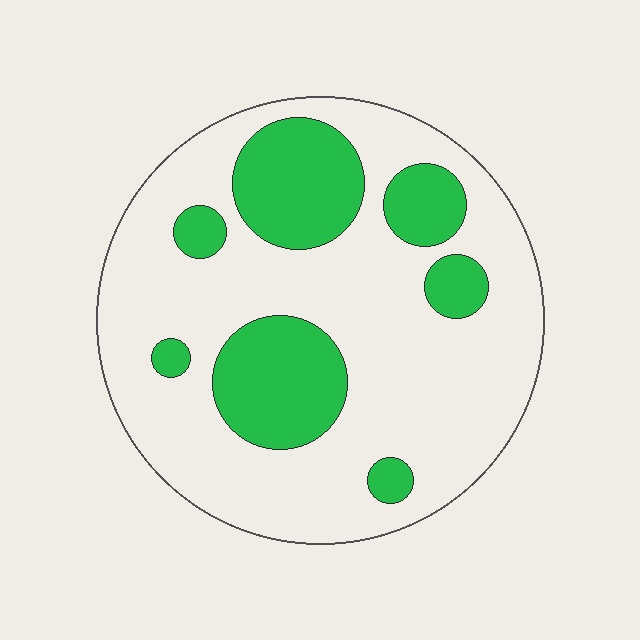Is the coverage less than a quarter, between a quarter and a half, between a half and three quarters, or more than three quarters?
Between a quarter and a half.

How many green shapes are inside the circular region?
7.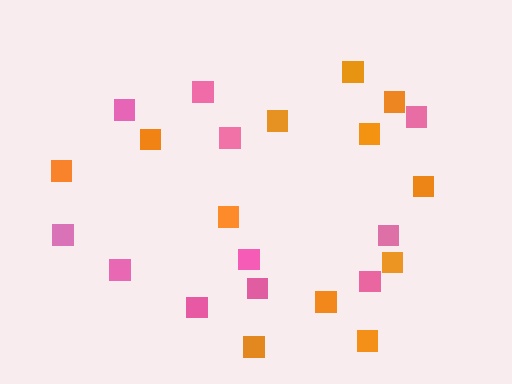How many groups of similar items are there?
There are 2 groups: one group of orange squares (12) and one group of pink squares (11).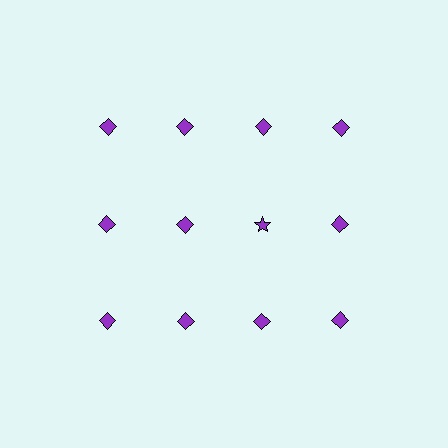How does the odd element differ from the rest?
It has a different shape: star instead of diamond.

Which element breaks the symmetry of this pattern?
The purple star in the second row, center column breaks the symmetry. All other shapes are purple diamonds.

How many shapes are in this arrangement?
There are 12 shapes arranged in a grid pattern.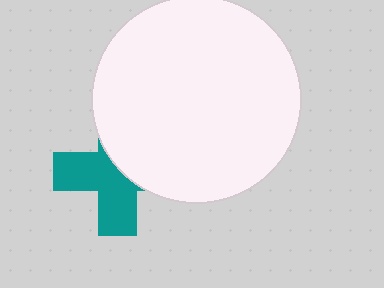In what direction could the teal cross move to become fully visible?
The teal cross could move toward the lower-left. That would shift it out from behind the white circle entirely.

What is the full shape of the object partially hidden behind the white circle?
The partially hidden object is a teal cross.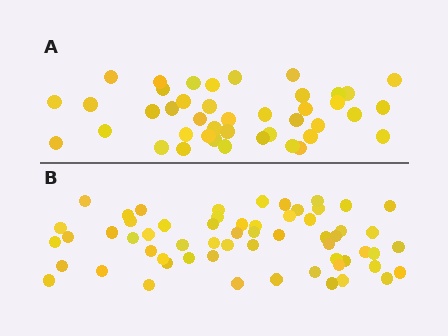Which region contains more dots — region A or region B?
Region B (the bottom region) has more dots.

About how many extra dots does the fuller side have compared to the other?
Region B has approximately 20 more dots than region A.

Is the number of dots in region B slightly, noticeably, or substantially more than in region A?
Region B has noticeably more, but not dramatically so. The ratio is roughly 1.4 to 1.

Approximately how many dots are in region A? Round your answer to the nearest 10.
About 40 dots. (The exact count is 42, which rounds to 40.)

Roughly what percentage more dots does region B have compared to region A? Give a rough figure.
About 45% more.